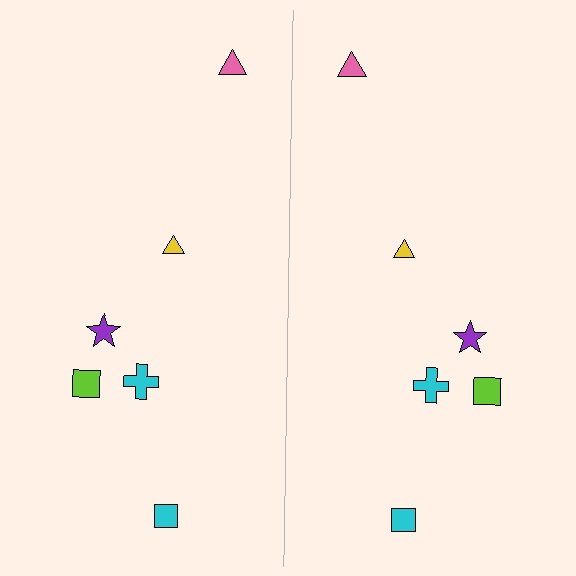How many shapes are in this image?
There are 12 shapes in this image.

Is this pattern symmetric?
Yes, this pattern has bilateral (reflection) symmetry.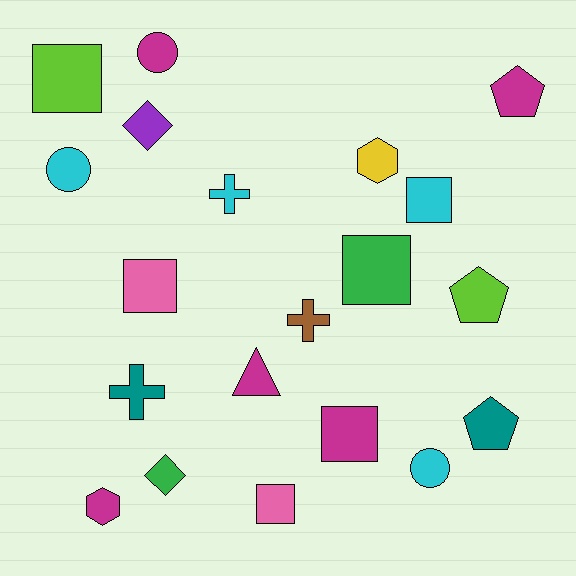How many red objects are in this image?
There are no red objects.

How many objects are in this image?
There are 20 objects.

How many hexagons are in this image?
There are 2 hexagons.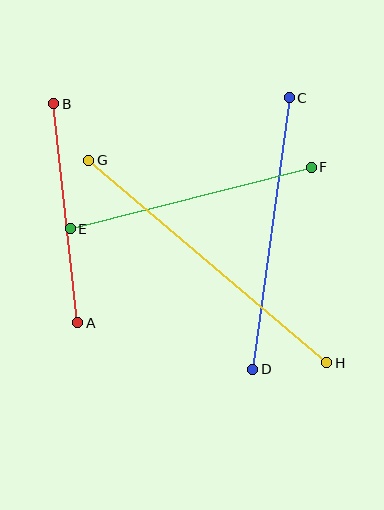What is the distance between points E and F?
The distance is approximately 248 pixels.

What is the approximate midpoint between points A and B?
The midpoint is at approximately (66, 213) pixels.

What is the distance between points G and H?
The distance is approximately 312 pixels.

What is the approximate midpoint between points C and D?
The midpoint is at approximately (271, 234) pixels.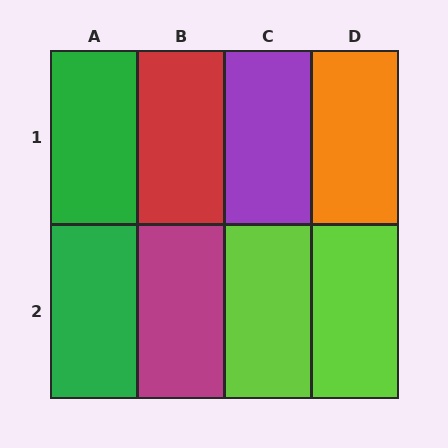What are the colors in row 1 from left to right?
Green, red, purple, orange.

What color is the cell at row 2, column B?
Magenta.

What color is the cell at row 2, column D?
Lime.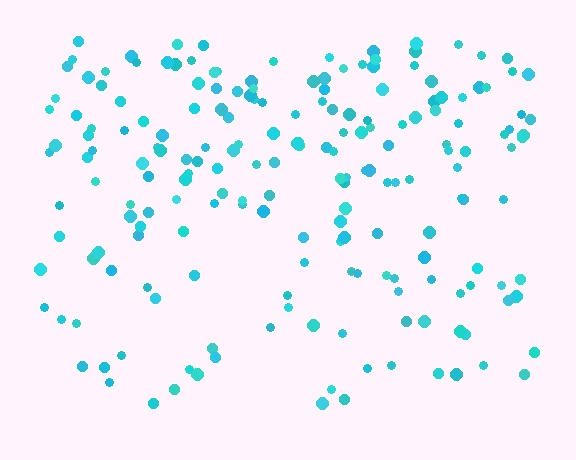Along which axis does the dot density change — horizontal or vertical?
Vertical.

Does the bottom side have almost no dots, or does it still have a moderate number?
Still a moderate number, just noticeably fewer than the top.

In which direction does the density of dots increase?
From bottom to top, with the top side densest.